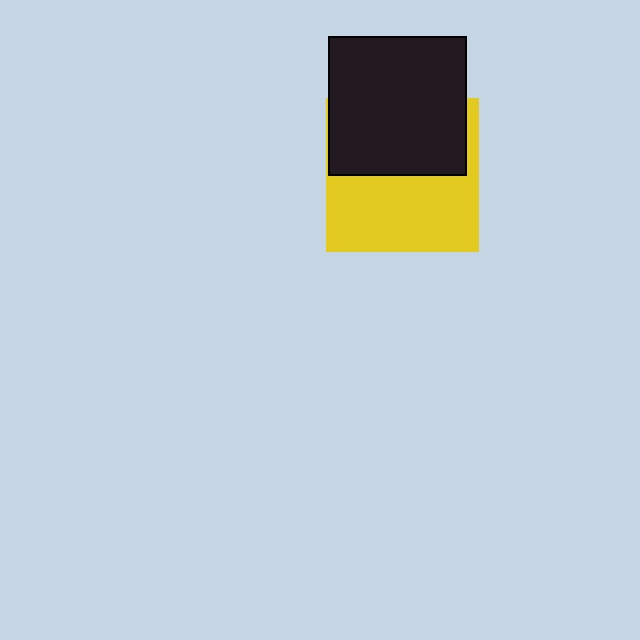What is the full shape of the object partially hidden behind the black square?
The partially hidden object is a yellow square.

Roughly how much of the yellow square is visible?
About half of it is visible (roughly 54%).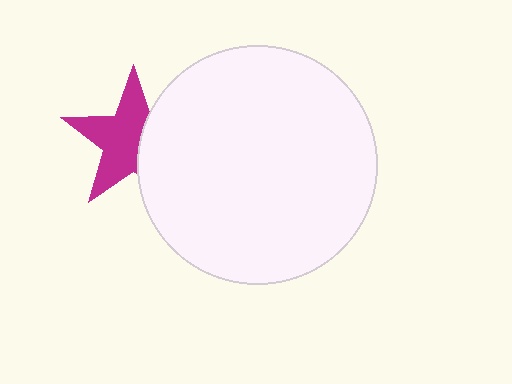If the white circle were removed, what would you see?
You would see the complete magenta star.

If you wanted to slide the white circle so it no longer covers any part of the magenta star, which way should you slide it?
Slide it right — that is the most direct way to separate the two shapes.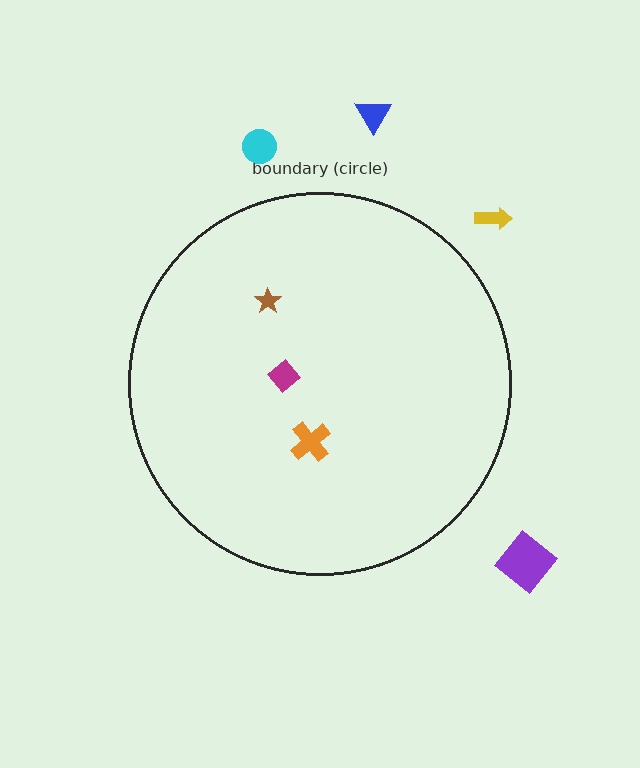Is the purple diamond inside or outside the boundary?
Outside.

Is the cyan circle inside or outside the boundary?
Outside.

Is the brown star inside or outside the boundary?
Inside.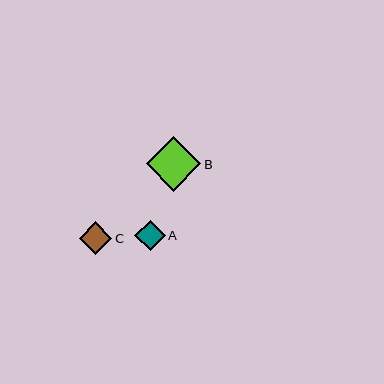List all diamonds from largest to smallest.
From largest to smallest: B, C, A.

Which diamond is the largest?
Diamond B is the largest with a size of approximately 54 pixels.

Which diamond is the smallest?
Diamond A is the smallest with a size of approximately 30 pixels.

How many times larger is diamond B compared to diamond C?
Diamond B is approximately 1.7 times the size of diamond C.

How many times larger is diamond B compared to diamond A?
Diamond B is approximately 1.8 times the size of diamond A.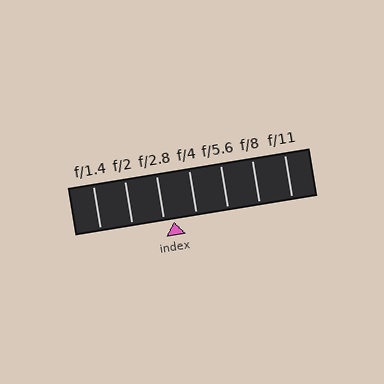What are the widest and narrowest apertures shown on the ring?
The widest aperture shown is f/1.4 and the narrowest is f/11.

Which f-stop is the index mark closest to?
The index mark is closest to f/2.8.